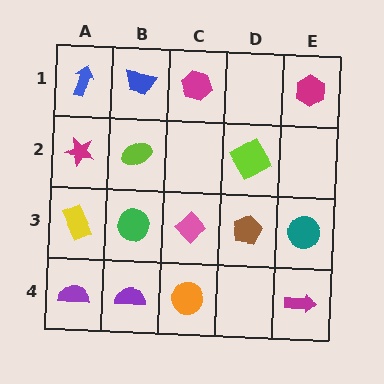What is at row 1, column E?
A magenta hexagon.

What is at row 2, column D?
A lime diamond.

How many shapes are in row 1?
4 shapes.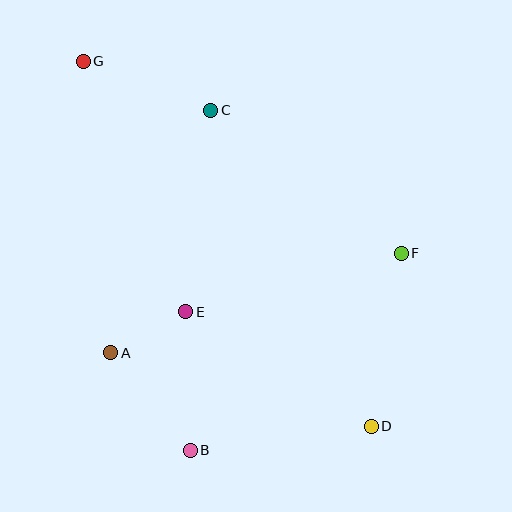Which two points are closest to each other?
Points A and E are closest to each other.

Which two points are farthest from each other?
Points D and G are farthest from each other.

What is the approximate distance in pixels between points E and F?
The distance between E and F is approximately 223 pixels.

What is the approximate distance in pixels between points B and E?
The distance between B and E is approximately 139 pixels.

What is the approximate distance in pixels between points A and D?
The distance between A and D is approximately 271 pixels.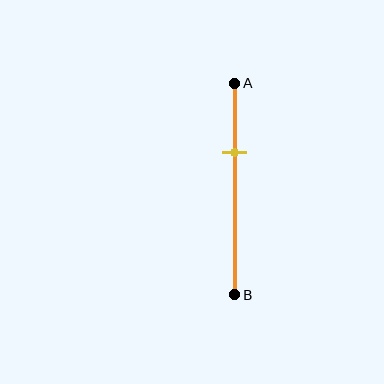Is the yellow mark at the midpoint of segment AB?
No, the mark is at about 35% from A, not at the 50% midpoint.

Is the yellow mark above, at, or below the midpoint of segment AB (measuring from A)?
The yellow mark is above the midpoint of segment AB.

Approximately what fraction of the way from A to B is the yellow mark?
The yellow mark is approximately 35% of the way from A to B.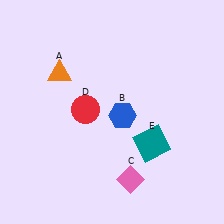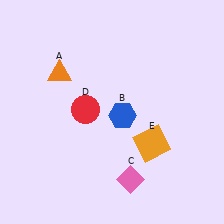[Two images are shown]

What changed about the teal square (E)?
In Image 1, E is teal. In Image 2, it changed to orange.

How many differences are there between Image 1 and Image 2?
There is 1 difference between the two images.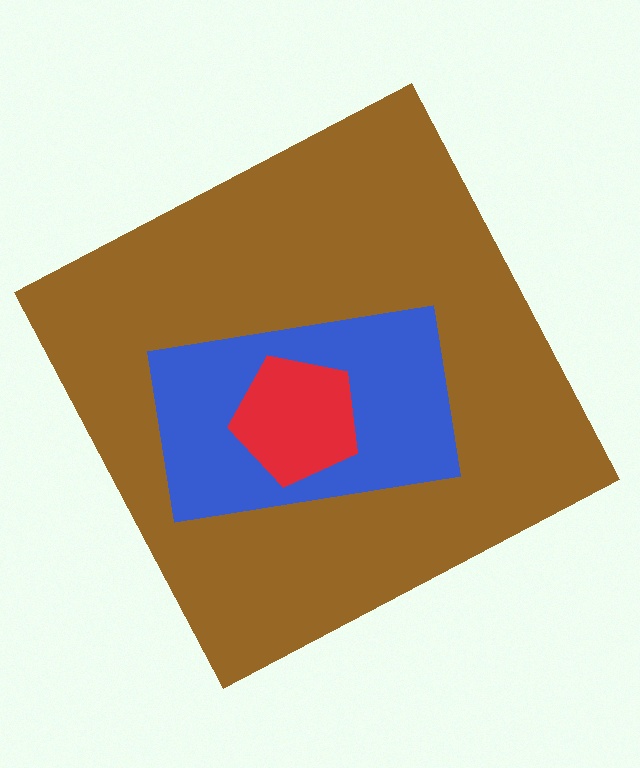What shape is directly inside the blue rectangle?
The red pentagon.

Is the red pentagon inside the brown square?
Yes.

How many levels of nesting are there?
3.